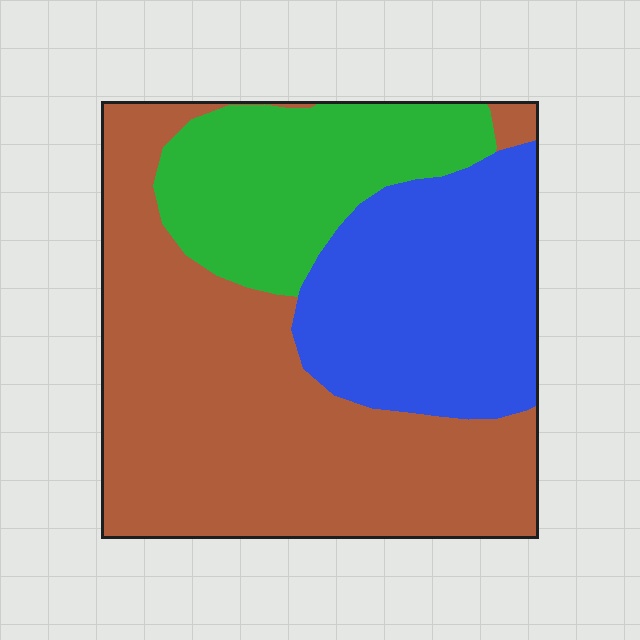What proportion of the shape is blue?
Blue covers 28% of the shape.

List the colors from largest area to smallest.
From largest to smallest: brown, blue, green.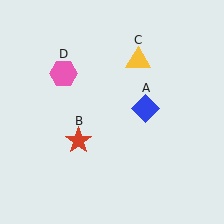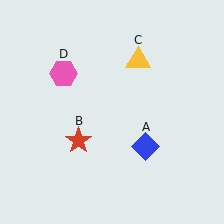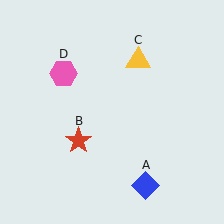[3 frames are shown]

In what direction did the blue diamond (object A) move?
The blue diamond (object A) moved down.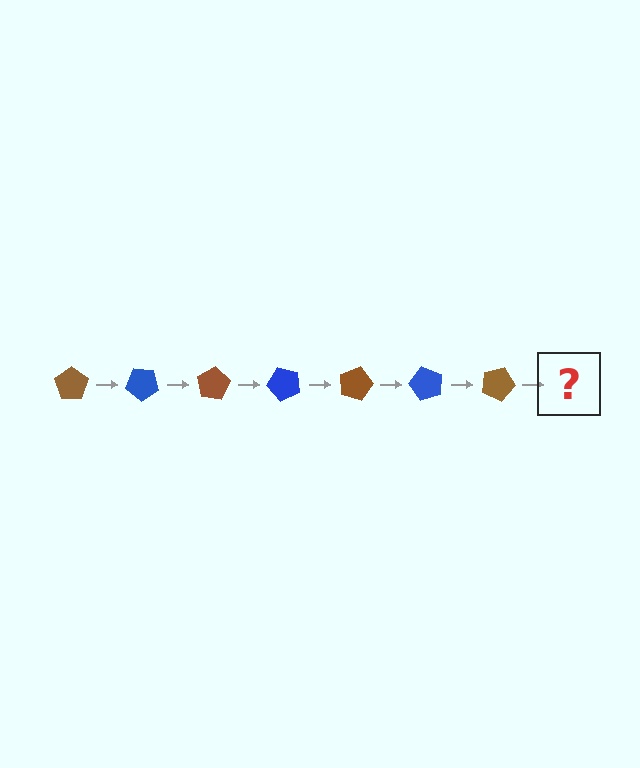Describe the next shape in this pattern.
It should be a blue pentagon, rotated 280 degrees from the start.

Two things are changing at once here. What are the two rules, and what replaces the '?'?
The two rules are that it rotates 40 degrees each step and the color cycles through brown and blue. The '?' should be a blue pentagon, rotated 280 degrees from the start.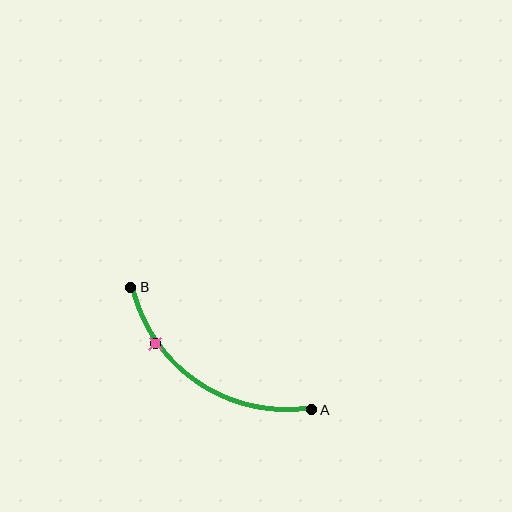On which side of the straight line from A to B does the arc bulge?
The arc bulges below and to the left of the straight line connecting A and B.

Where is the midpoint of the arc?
The arc midpoint is the point on the curve farthest from the straight line joining A and B. It sits below and to the left of that line.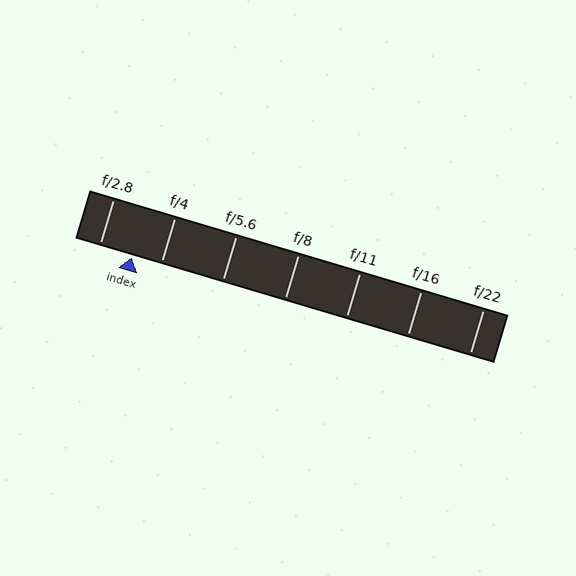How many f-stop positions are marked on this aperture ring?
There are 7 f-stop positions marked.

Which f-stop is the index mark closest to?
The index mark is closest to f/4.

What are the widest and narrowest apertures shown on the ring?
The widest aperture shown is f/2.8 and the narrowest is f/22.